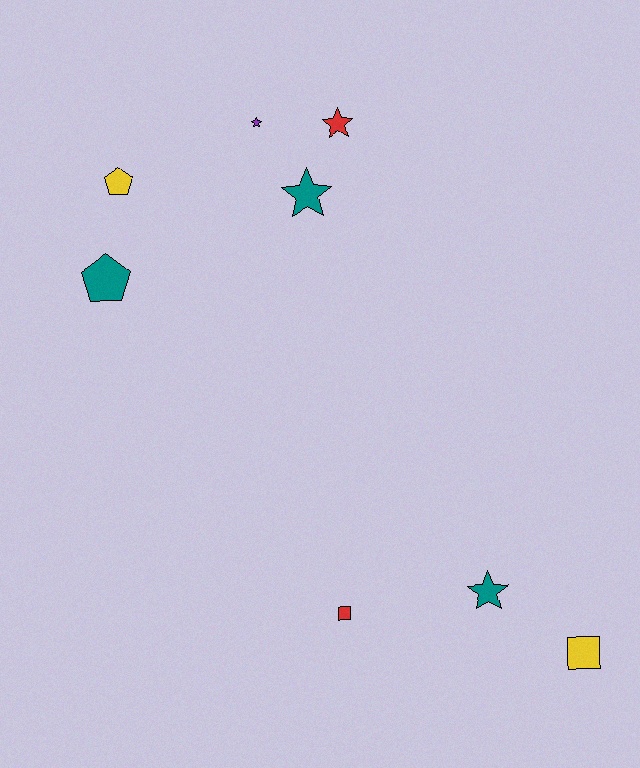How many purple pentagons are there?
There are no purple pentagons.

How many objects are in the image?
There are 8 objects.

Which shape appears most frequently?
Star, with 4 objects.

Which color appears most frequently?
Teal, with 3 objects.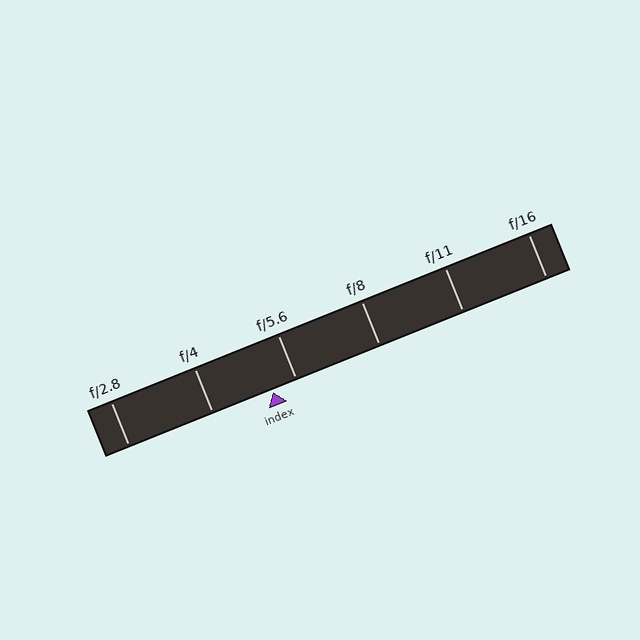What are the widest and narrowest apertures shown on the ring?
The widest aperture shown is f/2.8 and the narrowest is f/16.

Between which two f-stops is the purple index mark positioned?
The index mark is between f/4 and f/5.6.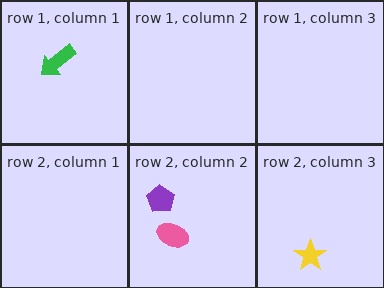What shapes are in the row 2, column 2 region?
The purple pentagon, the pink ellipse.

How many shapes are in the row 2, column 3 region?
1.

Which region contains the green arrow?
The row 1, column 1 region.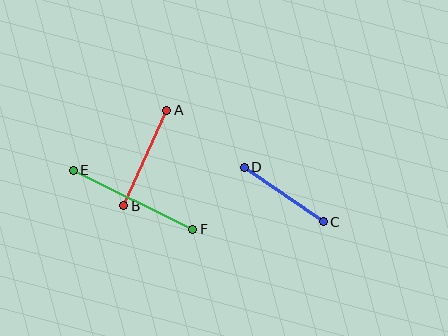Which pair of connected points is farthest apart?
Points E and F are farthest apart.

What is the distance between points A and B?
The distance is approximately 105 pixels.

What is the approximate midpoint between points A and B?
The midpoint is at approximately (145, 158) pixels.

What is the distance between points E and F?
The distance is approximately 133 pixels.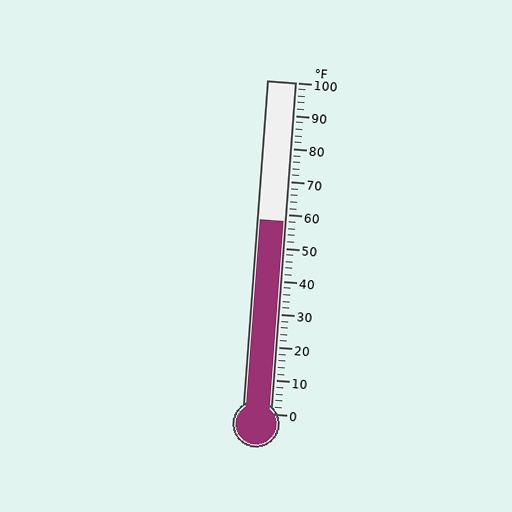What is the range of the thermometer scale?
The thermometer scale ranges from 0°F to 100°F.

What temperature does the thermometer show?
The thermometer shows approximately 58°F.